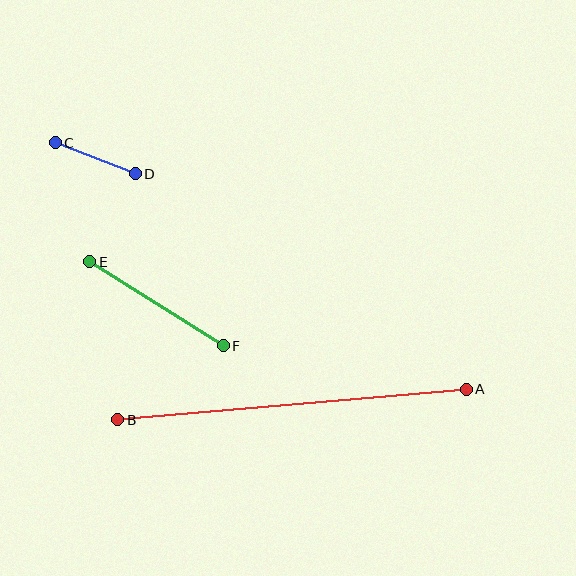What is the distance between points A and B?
The distance is approximately 350 pixels.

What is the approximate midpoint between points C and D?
The midpoint is at approximately (95, 158) pixels.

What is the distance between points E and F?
The distance is approximately 158 pixels.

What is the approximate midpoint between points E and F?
The midpoint is at approximately (157, 304) pixels.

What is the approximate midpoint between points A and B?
The midpoint is at approximately (292, 405) pixels.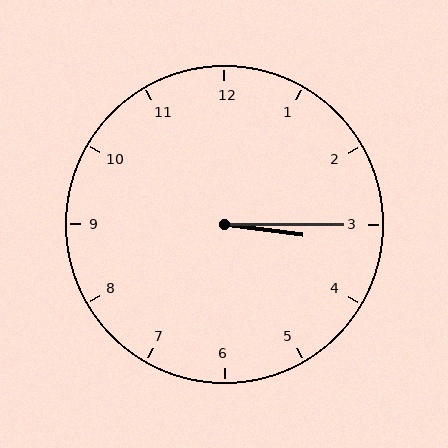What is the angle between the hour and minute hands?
Approximately 8 degrees.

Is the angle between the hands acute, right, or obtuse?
It is acute.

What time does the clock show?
3:15.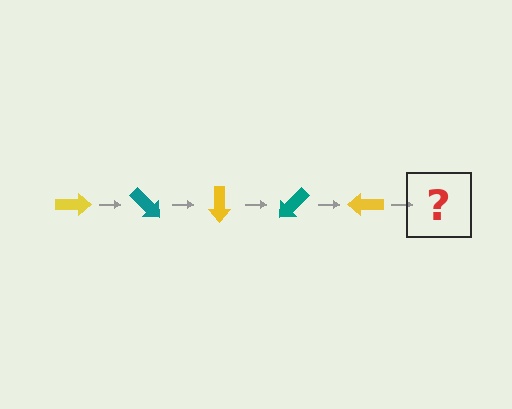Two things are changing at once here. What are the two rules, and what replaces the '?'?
The two rules are that it rotates 45 degrees each step and the color cycles through yellow and teal. The '?' should be a teal arrow, rotated 225 degrees from the start.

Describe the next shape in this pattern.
It should be a teal arrow, rotated 225 degrees from the start.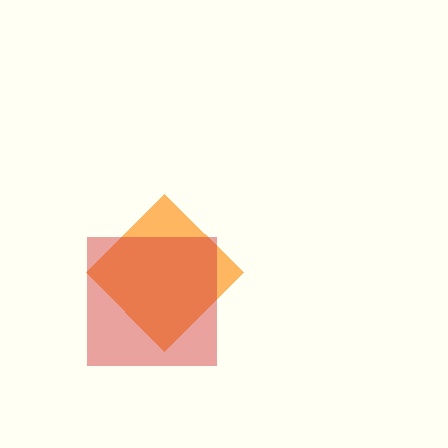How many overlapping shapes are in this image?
There are 2 overlapping shapes in the image.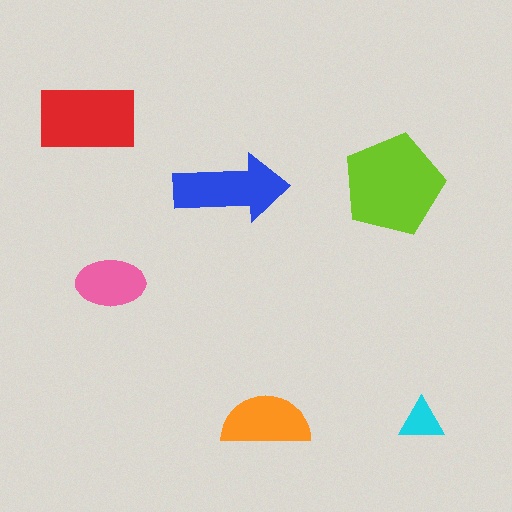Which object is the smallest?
The cyan triangle.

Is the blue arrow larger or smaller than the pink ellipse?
Larger.